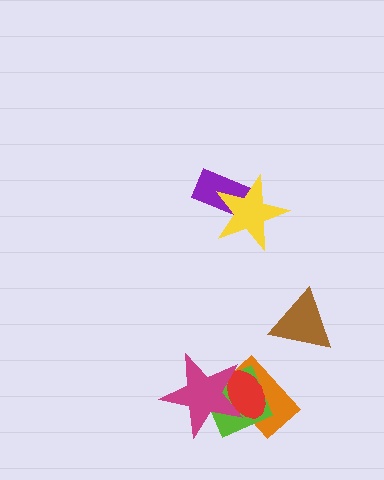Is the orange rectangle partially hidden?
Yes, it is partially covered by another shape.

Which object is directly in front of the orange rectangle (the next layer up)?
The lime diamond is directly in front of the orange rectangle.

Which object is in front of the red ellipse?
The magenta star is in front of the red ellipse.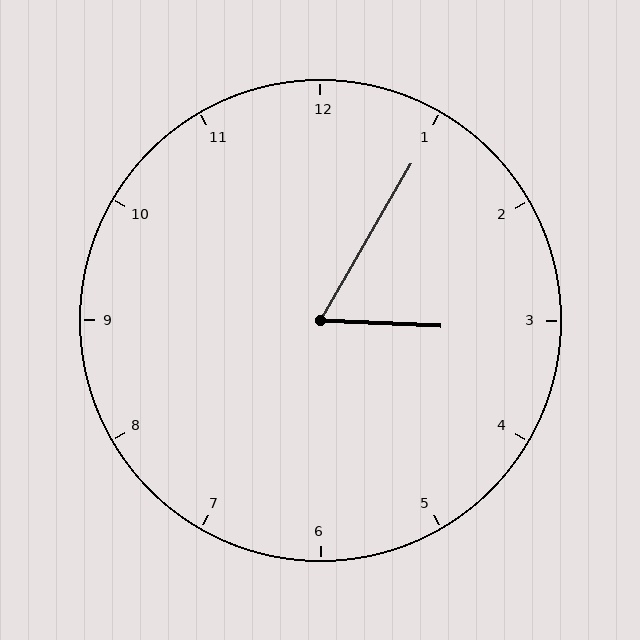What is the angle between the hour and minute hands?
Approximately 62 degrees.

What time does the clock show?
3:05.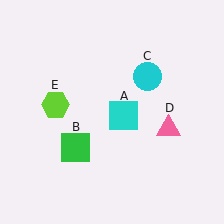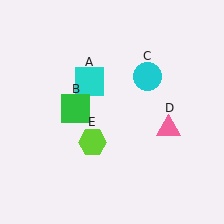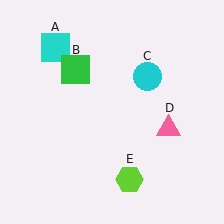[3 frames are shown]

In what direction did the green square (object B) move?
The green square (object B) moved up.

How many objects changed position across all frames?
3 objects changed position: cyan square (object A), green square (object B), lime hexagon (object E).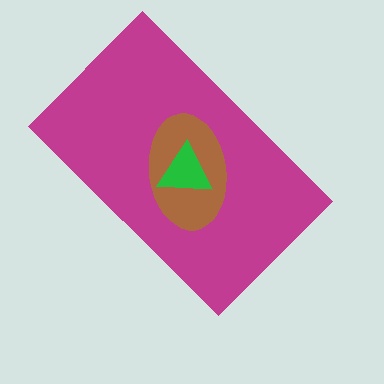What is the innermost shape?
The green triangle.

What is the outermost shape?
The magenta rectangle.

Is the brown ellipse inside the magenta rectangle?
Yes.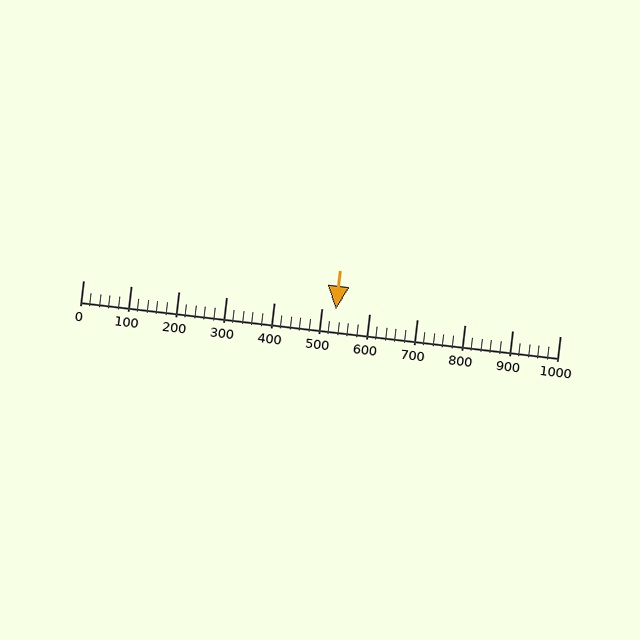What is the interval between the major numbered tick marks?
The major tick marks are spaced 100 units apart.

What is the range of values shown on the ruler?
The ruler shows values from 0 to 1000.